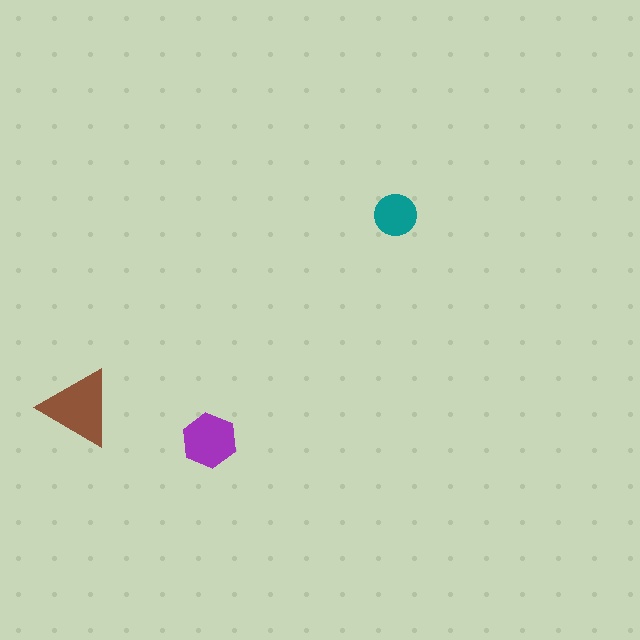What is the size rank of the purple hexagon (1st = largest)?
2nd.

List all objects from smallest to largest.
The teal circle, the purple hexagon, the brown triangle.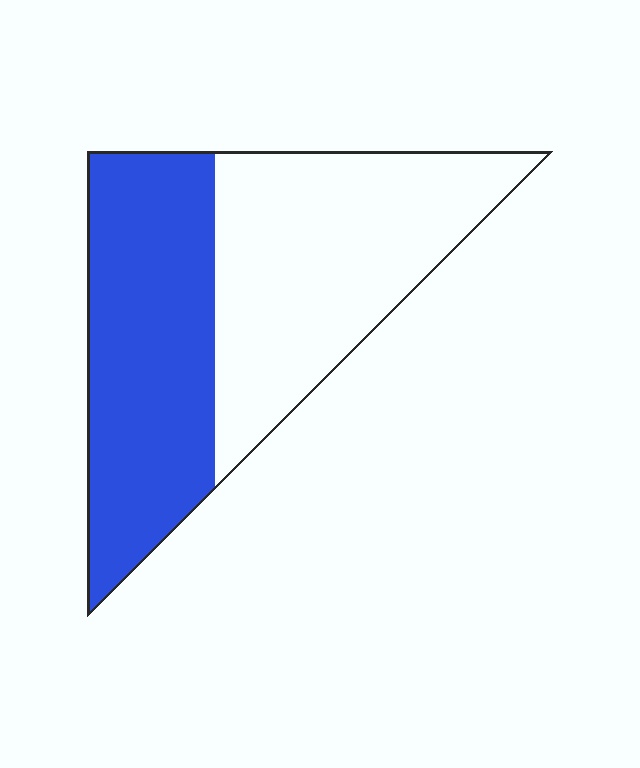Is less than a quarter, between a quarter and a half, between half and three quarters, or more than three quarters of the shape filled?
Between a quarter and a half.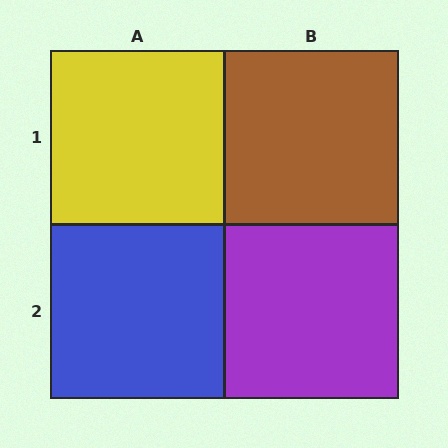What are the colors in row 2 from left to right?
Blue, purple.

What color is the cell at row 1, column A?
Yellow.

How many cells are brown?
1 cell is brown.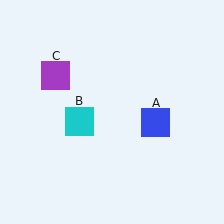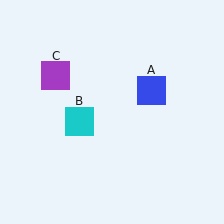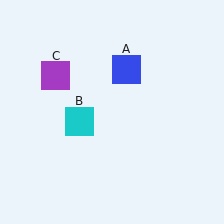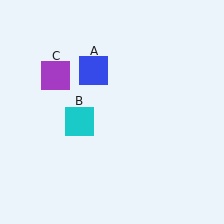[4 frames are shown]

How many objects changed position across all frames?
1 object changed position: blue square (object A).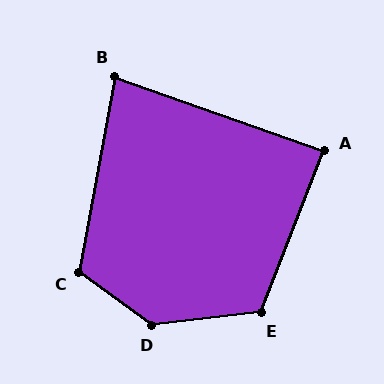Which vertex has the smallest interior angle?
B, at approximately 81 degrees.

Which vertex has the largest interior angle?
D, at approximately 138 degrees.